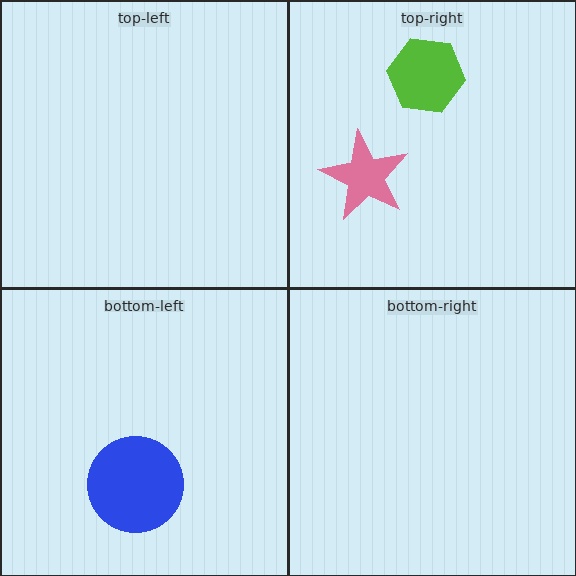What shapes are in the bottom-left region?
The blue circle.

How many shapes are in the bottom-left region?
1.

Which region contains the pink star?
The top-right region.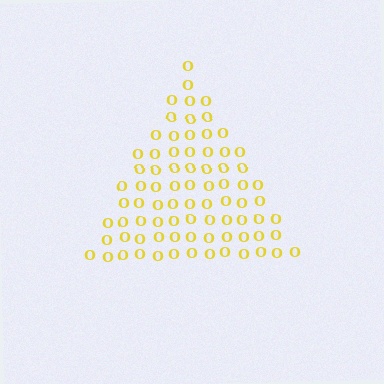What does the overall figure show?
The overall figure shows a triangle.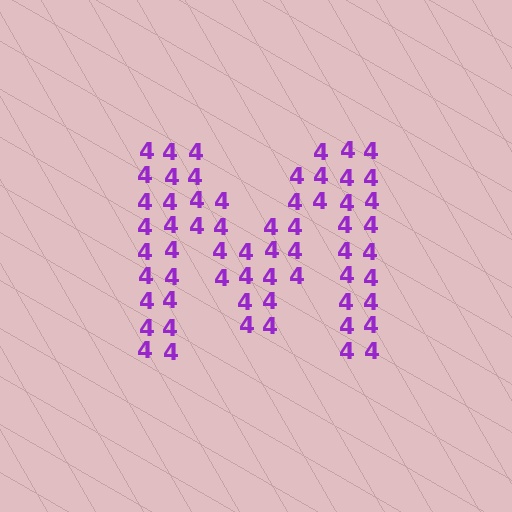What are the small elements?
The small elements are digit 4's.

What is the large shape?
The large shape is the letter M.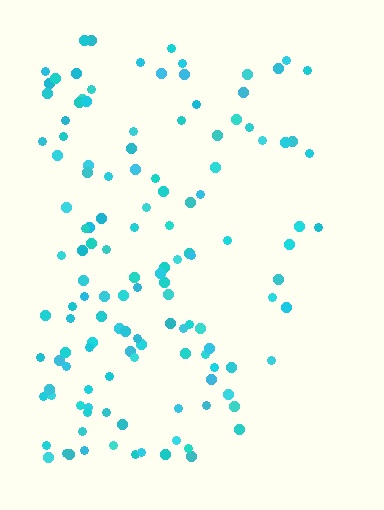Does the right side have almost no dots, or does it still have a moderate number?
Still a moderate number, just noticeably fewer than the left.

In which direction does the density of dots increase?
From right to left, with the left side densest.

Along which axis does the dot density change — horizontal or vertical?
Horizontal.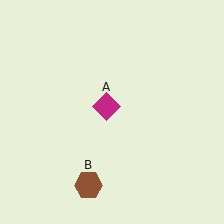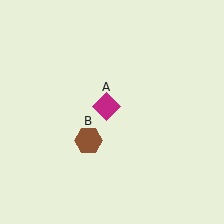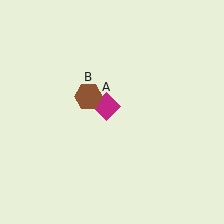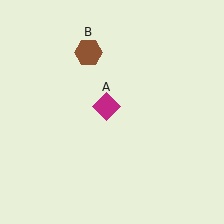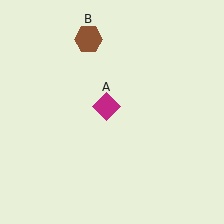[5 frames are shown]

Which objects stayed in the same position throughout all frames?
Magenta diamond (object A) remained stationary.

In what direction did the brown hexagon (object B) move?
The brown hexagon (object B) moved up.